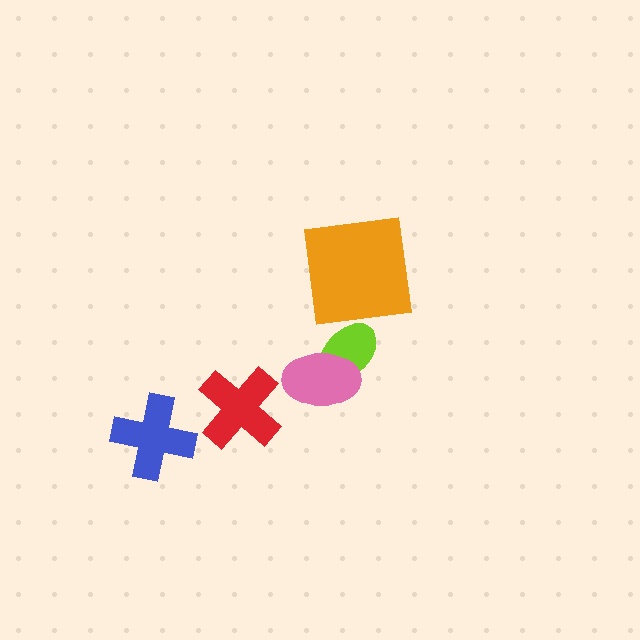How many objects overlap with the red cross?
0 objects overlap with the red cross.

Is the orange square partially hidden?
No, no other shape covers it.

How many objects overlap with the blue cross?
0 objects overlap with the blue cross.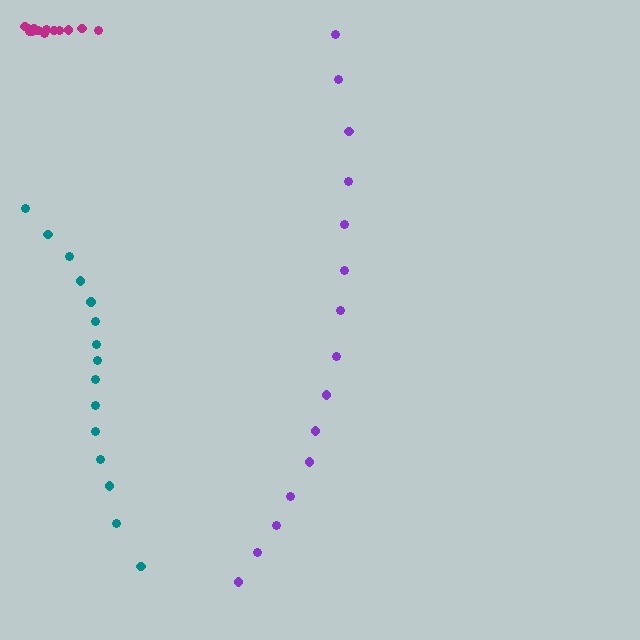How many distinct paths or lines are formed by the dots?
There are 3 distinct paths.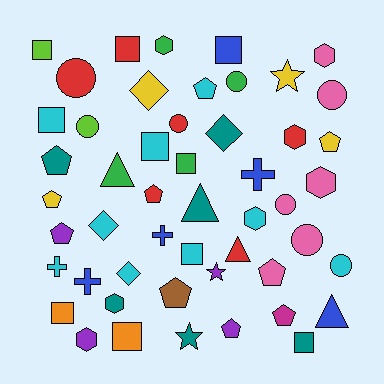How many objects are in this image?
There are 50 objects.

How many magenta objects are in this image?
There is 1 magenta object.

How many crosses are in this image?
There are 4 crosses.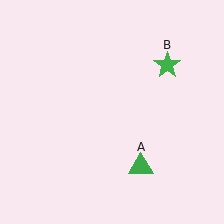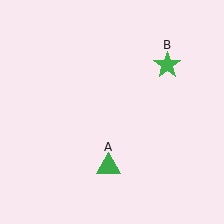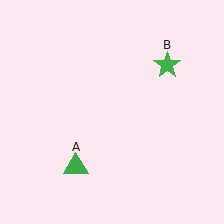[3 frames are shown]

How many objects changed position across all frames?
1 object changed position: green triangle (object A).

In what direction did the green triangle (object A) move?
The green triangle (object A) moved left.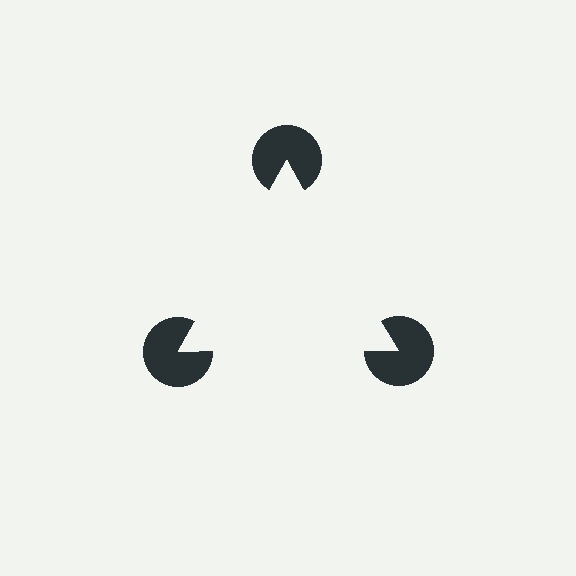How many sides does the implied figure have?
3 sides.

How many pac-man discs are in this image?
There are 3 — one at each vertex of the illusory triangle.